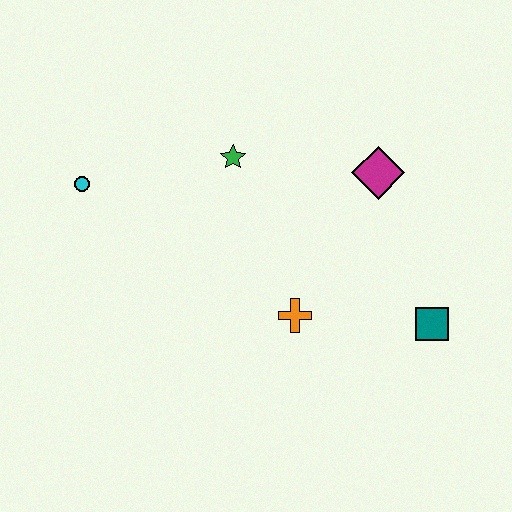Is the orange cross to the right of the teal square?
No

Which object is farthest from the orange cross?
The cyan circle is farthest from the orange cross.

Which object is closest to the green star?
The magenta diamond is closest to the green star.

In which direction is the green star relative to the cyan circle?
The green star is to the right of the cyan circle.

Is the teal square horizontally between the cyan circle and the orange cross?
No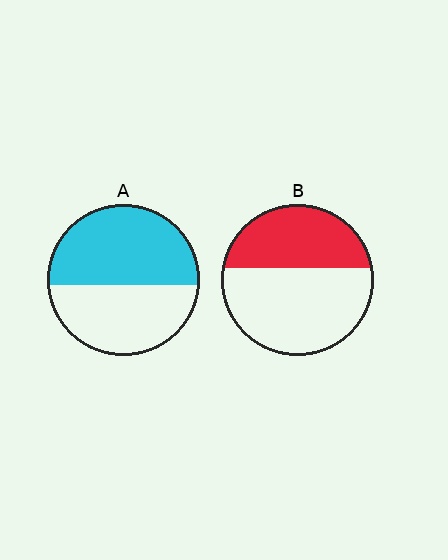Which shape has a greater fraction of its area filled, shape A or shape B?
Shape A.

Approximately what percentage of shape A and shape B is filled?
A is approximately 55% and B is approximately 40%.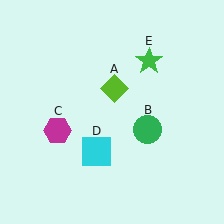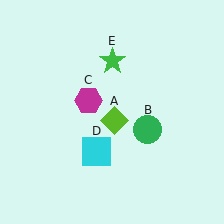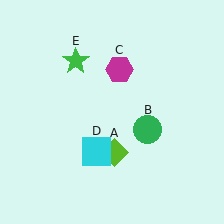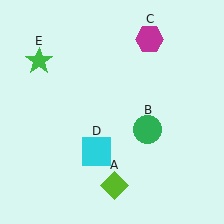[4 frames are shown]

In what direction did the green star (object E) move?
The green star (object E) moved left.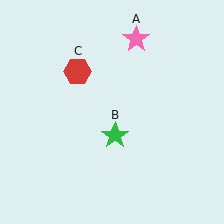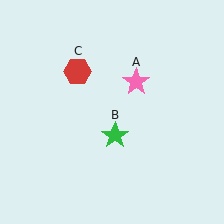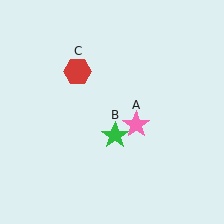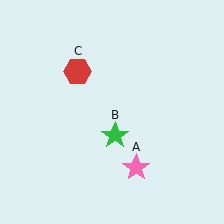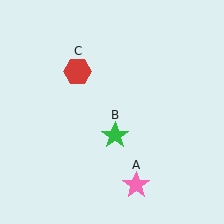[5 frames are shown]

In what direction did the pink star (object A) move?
The pink star (object A) moved down.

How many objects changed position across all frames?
1 object changed position: pink star (object A).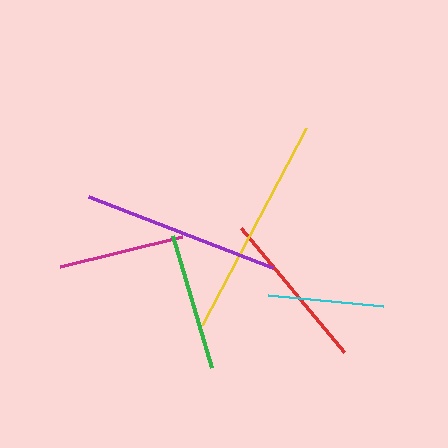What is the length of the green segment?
The green segment is approximately 138 pixels long.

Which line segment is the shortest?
The cyan line is the shortest at approximately 115 pixels.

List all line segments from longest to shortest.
From longest to shortest: yellow, purple, red, green, magenta, cyan.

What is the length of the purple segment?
The purple segment is approximately 197 pixels long.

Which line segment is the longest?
The yellow line is the longest at approximately 222 pixels.